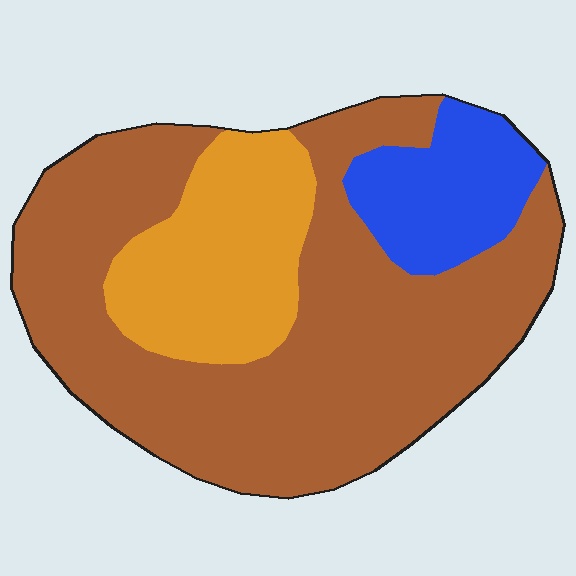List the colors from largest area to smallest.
From largest to smallest: brown, orange, blue.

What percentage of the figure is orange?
Orange covers about 20% of the figure.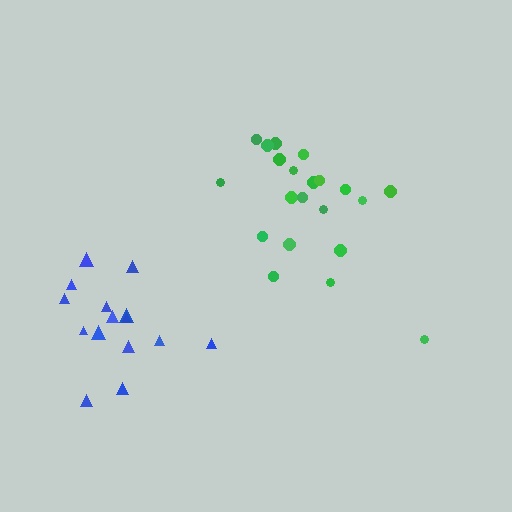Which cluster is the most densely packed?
Blue.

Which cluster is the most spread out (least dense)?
Green.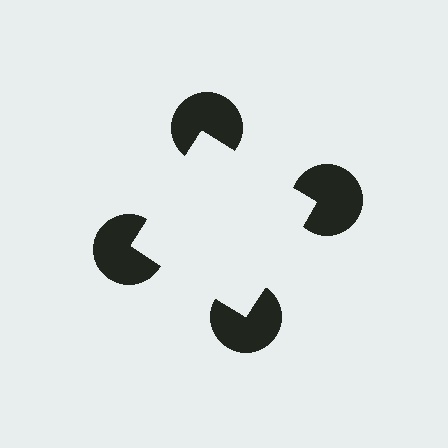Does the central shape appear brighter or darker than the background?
It typically appears slightly brighter than the background, even though no actual brightness change is drawn.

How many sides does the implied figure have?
4 sides.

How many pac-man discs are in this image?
There are 4 — one at each vertex of the illusory square.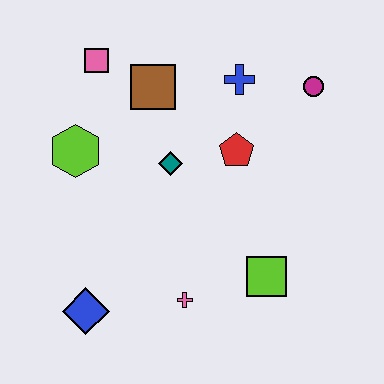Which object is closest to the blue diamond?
The pink cross is closest to the blue diamond.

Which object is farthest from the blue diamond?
The magenta circle is farthest from the blue diamond.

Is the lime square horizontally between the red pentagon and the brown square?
No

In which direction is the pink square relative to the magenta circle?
The pink square is to the left of the magenta circle.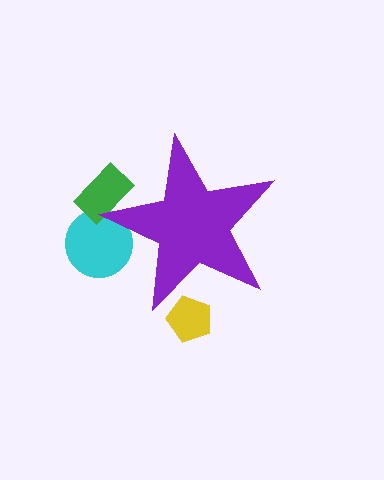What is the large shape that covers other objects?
A purple star.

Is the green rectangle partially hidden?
Yes, the green rectangle is partially hidden behind the purple star.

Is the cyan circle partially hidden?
Yes, the cyan circle is partially hidden behind the purple star.